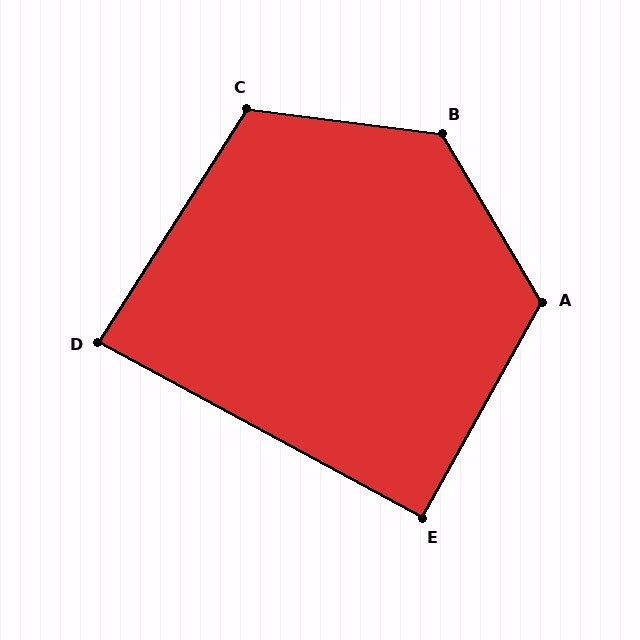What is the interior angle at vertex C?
Approximately 116 degrees (obtuse).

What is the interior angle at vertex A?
Approximately 120 degrees (obtuse).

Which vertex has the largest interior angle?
B, at approximately 128 degrees.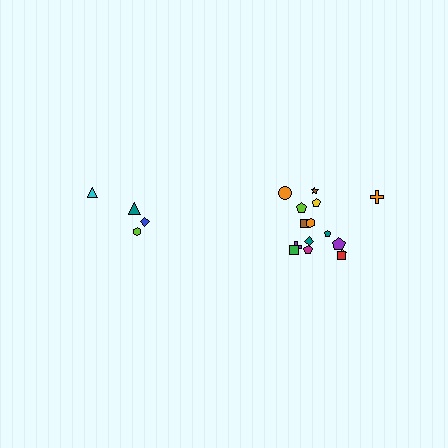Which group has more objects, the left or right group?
The right group.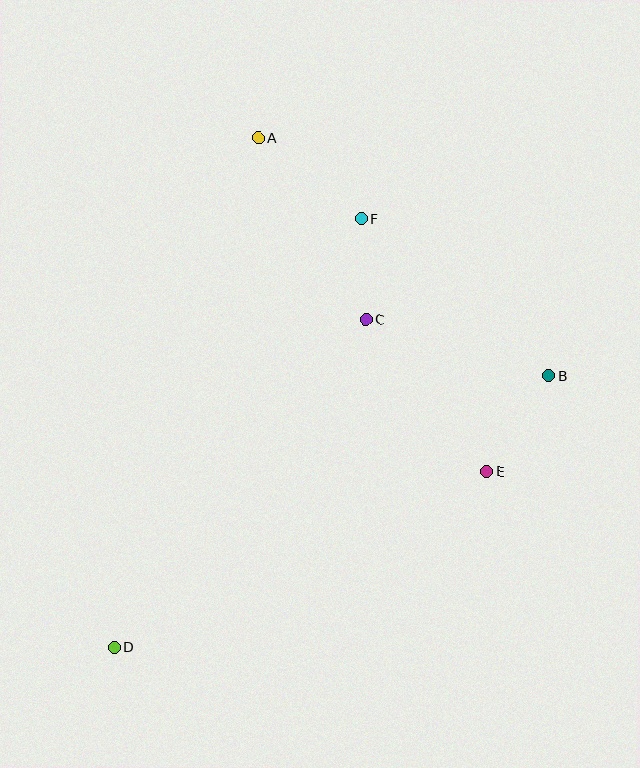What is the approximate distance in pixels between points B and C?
The distance between B and C is approximately 191 pixels.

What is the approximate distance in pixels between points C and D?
The distance between C and D is approximately 413 pixels.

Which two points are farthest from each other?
Points A and D are farthest from each other.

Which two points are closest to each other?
Points C and F are closest to each other.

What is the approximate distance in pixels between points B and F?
The distance between B and F is approximately 244 pixels.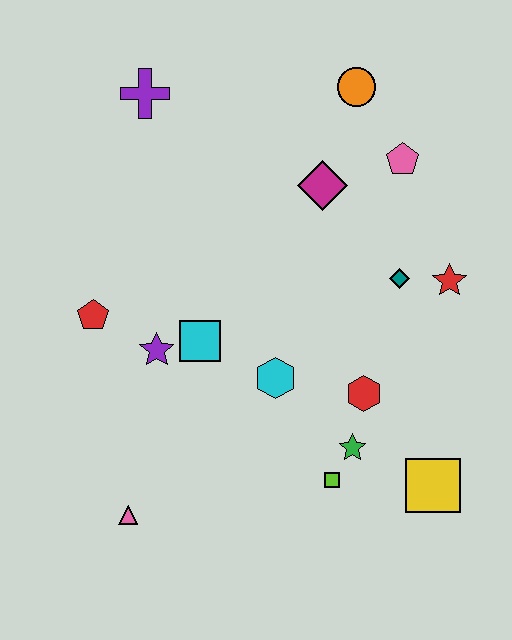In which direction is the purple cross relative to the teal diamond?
The purple cross is to the left of the teal diamond.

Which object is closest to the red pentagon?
The purple star is closest to the red pentagon.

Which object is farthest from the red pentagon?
The yellow square is farthest from the red pentagon.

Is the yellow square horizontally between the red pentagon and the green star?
No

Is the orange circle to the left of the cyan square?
No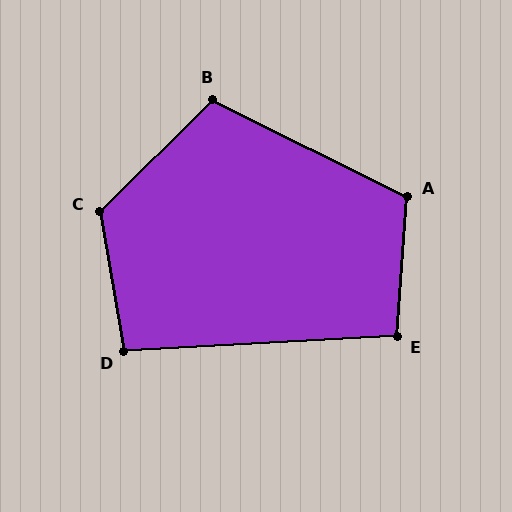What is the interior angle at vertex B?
Approximately 109 degrees (obtuse).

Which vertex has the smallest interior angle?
D, at approximately 97 degrees.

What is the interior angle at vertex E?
Approximately 97 degrees (obtuse).